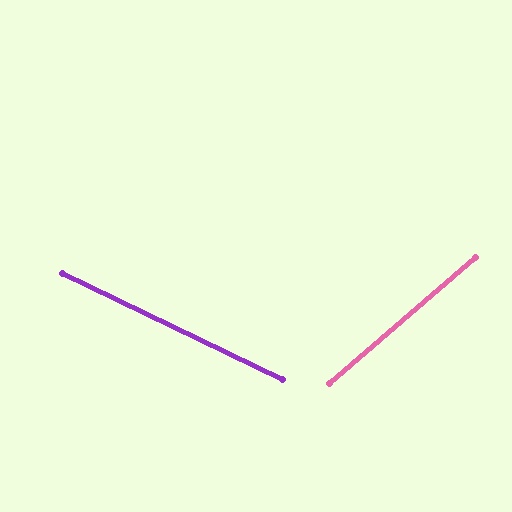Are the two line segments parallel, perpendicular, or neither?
Neither parallel nor perpendicular — they differ by about 67°.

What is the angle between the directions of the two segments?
Approximately 67 degrees.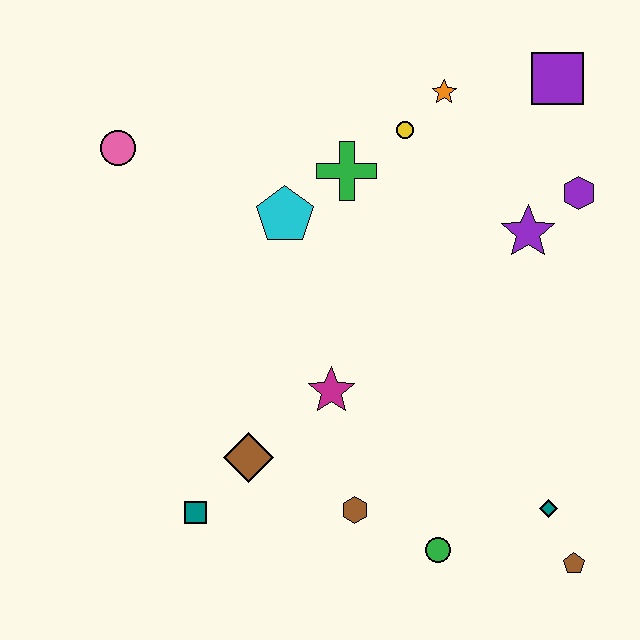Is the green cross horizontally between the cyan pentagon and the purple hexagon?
Yes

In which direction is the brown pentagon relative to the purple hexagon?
The brown pentagon is below the purple hexagon.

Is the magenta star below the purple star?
Yes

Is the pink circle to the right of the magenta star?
No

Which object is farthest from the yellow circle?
The brown pentagon is farthest from the yellow circle.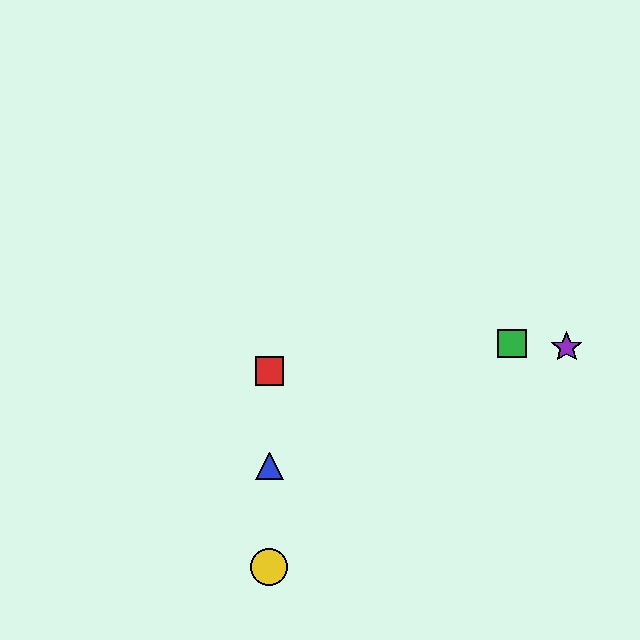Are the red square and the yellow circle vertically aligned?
Yes, both are at x≈269.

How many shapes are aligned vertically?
3 shapes (the red square, the blue triangle, the yellow circle) are aligned vertically.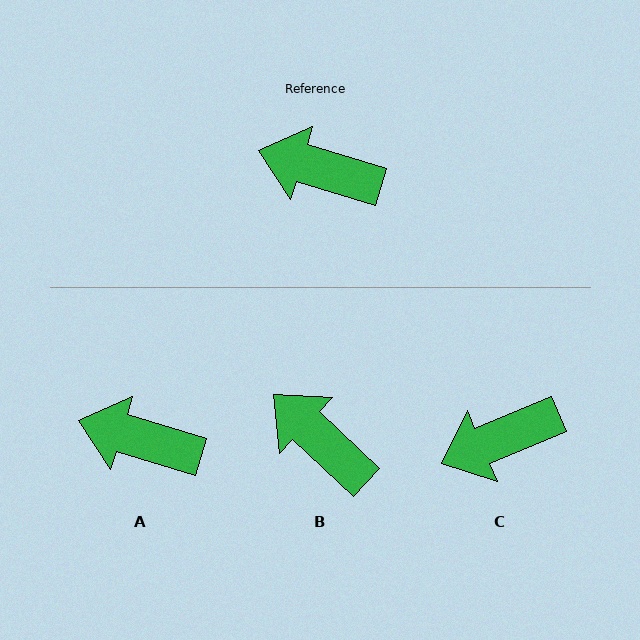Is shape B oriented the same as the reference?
No, it is off by about 27 degrees.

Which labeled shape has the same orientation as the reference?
A.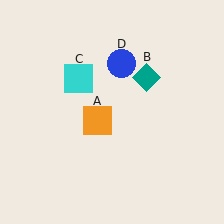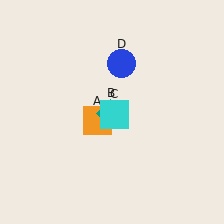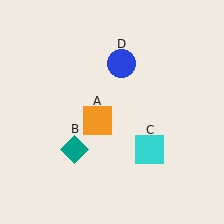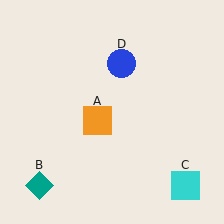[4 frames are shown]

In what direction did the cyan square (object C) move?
The cyan square (object C) moved down and to the right.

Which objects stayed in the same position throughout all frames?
Orange square (object A) and blue circle (object D) remained stationary.